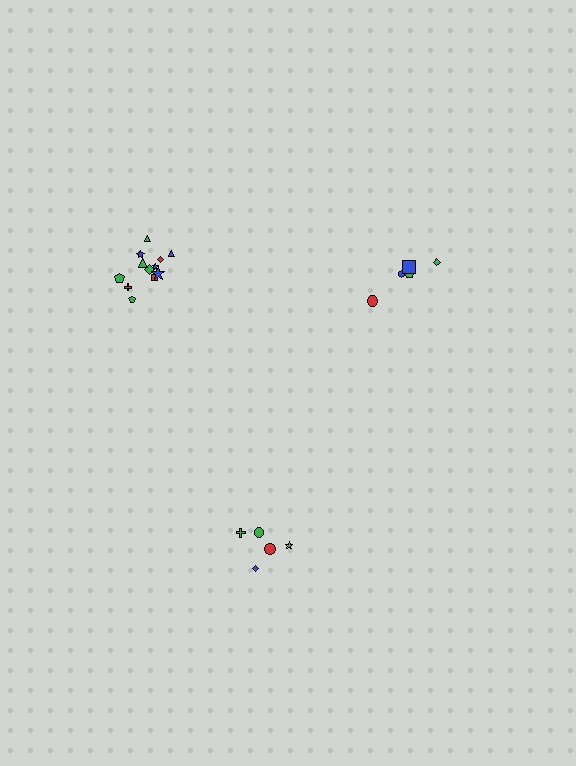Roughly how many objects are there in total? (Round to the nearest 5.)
Roughly 20 objects in total.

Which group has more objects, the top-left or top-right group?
The top-left group.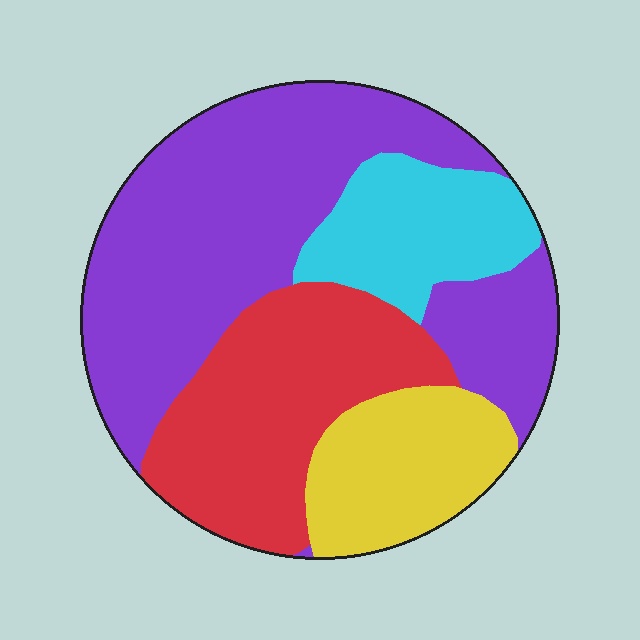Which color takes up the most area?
Purple, at roughly 45%.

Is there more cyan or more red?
Red.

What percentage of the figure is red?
Red takes up between a sixth and a third of the figure.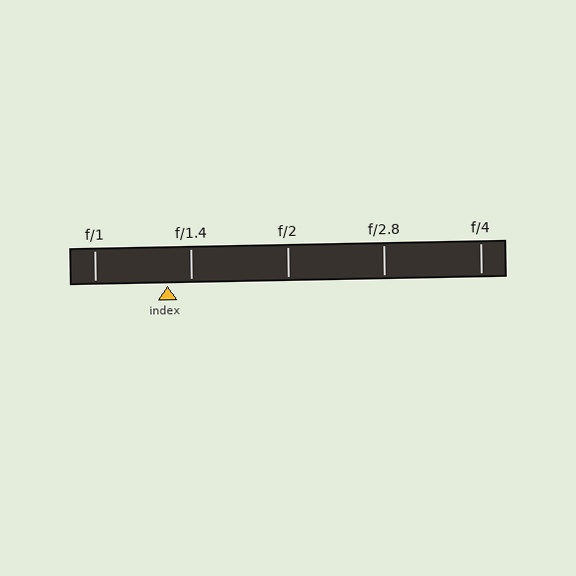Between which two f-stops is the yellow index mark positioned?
The index mark is between f/1 and f/1.4.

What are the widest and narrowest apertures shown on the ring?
The widest aperture shown is f/1 and the narrowest is f/4.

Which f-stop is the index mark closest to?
The index mark is closest to f/1.4.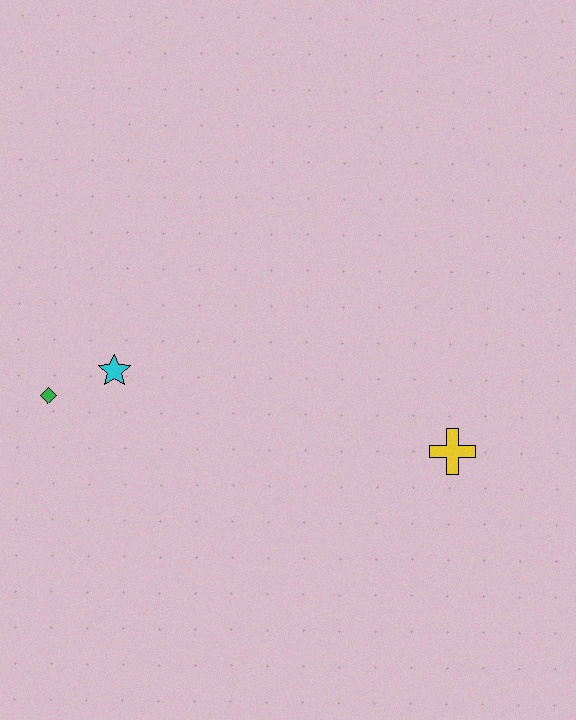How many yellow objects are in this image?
There is 1 yellow object.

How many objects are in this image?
There are 3 objects.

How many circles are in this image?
There are no circles.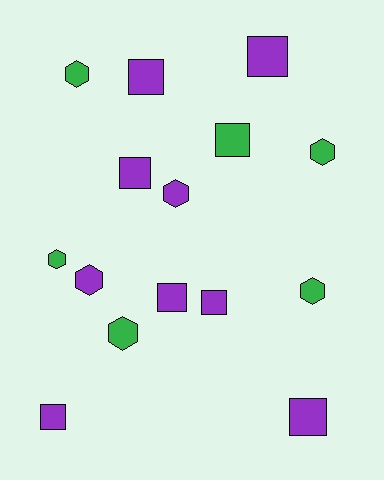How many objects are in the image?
There are 15 objects.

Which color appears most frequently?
Purple, with 9 objects.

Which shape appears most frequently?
Square, with 8 objects.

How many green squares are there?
There is 1 green square.